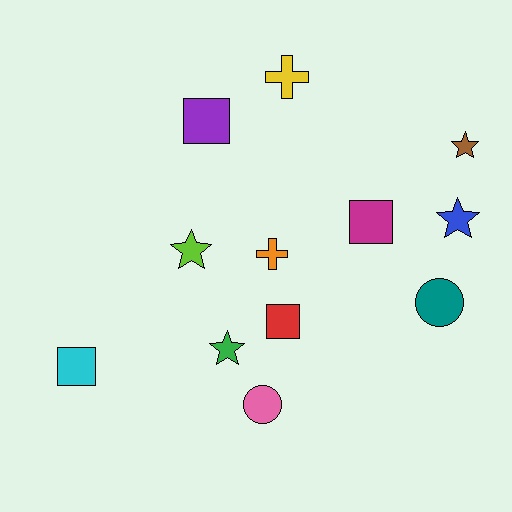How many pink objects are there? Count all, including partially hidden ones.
There is 1 pink object.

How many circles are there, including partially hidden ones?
There are 2 circles.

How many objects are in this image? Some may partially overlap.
There are 12 objects.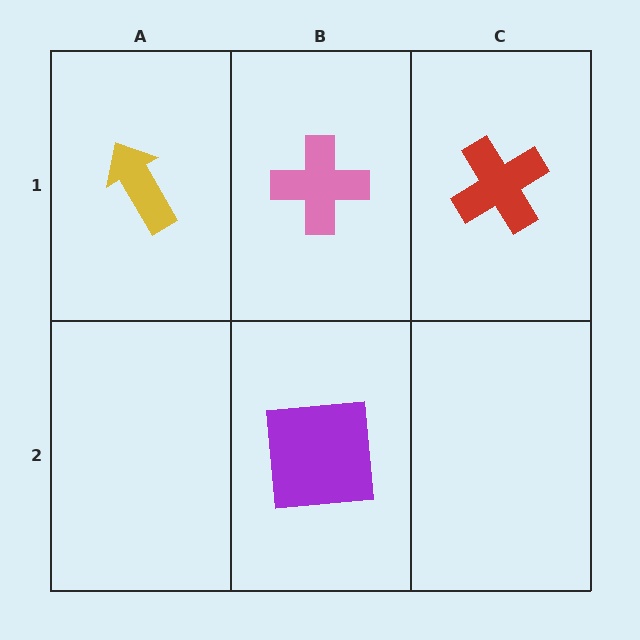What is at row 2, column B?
A purple square.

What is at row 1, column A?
A yellow arrow.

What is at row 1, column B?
A pink cross.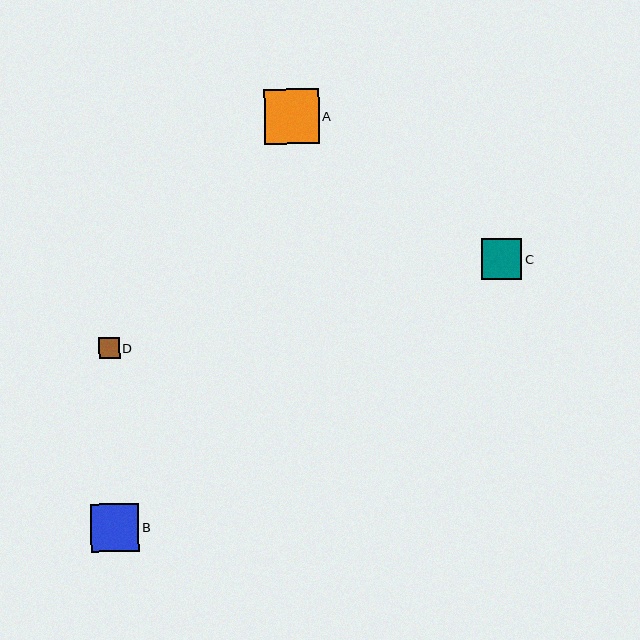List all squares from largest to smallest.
From largest to smallest: A, B, C, D.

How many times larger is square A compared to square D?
Square A is approximately 2.7 times the size of square D.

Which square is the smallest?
Square D is the smallest with a size of approximately 21 pixels.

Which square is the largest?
Square A is the largest with a size of approximately 55 pixels.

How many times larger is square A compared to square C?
Square A is approximately 1.4 times the size of square C.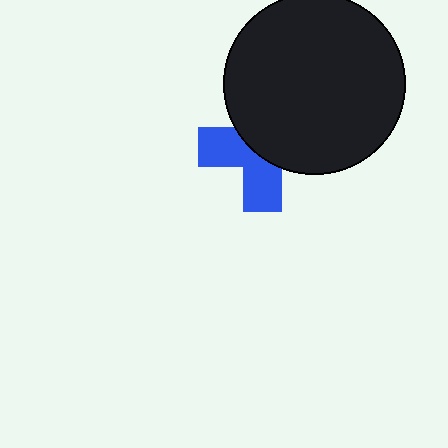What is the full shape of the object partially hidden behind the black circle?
The partially hidden object is a blue cross.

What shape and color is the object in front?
The object in front is a black circle.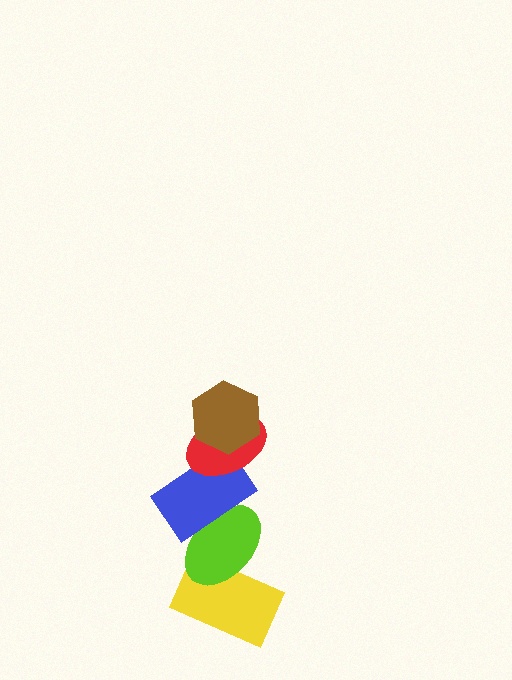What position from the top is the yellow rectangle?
The yellow rectangle is 5th from the top.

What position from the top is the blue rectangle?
The blue rectangle is 3rd from the top.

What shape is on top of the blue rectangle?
The red ellipse is on top of the blue rectangle.